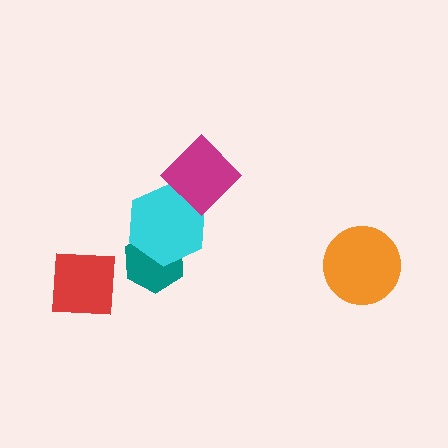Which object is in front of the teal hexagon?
The cyan hexagon is in front of the teal hexagon.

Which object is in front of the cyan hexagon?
The magenta diamond is in front of the cyan hexagon.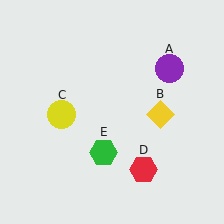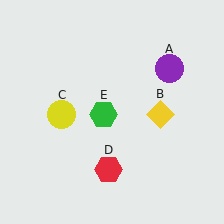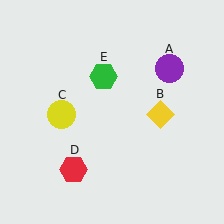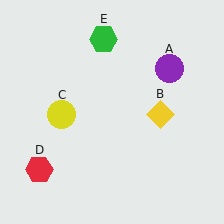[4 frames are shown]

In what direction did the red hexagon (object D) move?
The red hexagon (object D) moved left.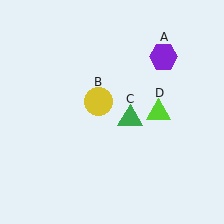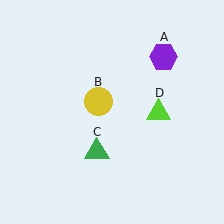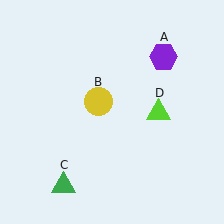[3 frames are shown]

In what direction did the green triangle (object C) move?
The green triangle (object C) moved down and to the left.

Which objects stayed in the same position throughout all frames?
Purple hexagon (object A) and yellow circle (object B) and lime triangle (object D) remained stationary.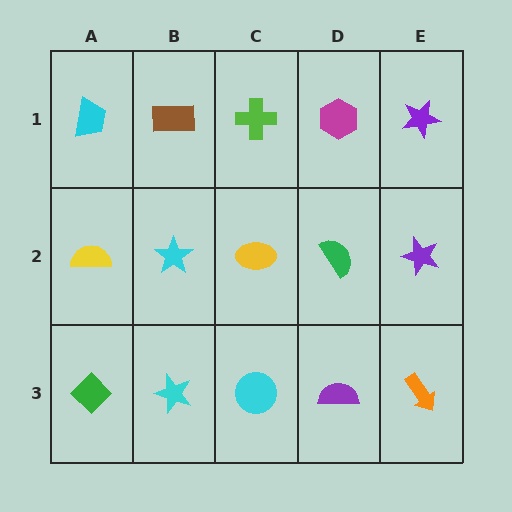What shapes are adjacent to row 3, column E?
A purple star (row 2, column E), a purple semicircle (row 3, column D).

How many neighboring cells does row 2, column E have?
3.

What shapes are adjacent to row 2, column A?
A cyan trapezoid (row 1, column A), a green diamond (row 3, column A), a cyan star (row 2, column B).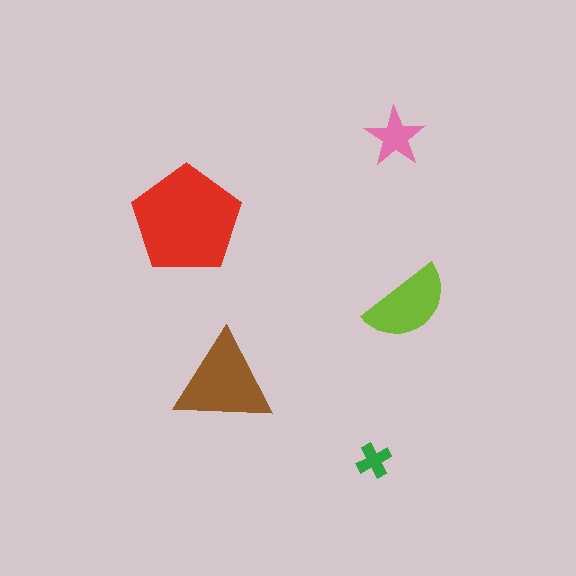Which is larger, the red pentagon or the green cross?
The red pentagon.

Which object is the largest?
The red pentagon.